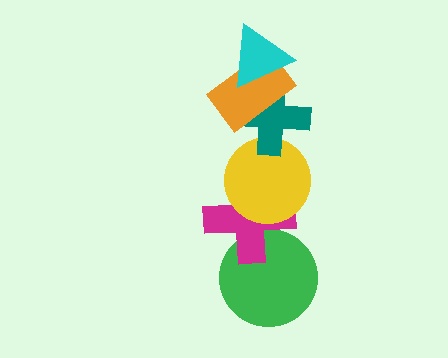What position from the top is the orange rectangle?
The orange rectangle is 2nd from the top.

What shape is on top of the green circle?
The magenta cross is on top of the green circle.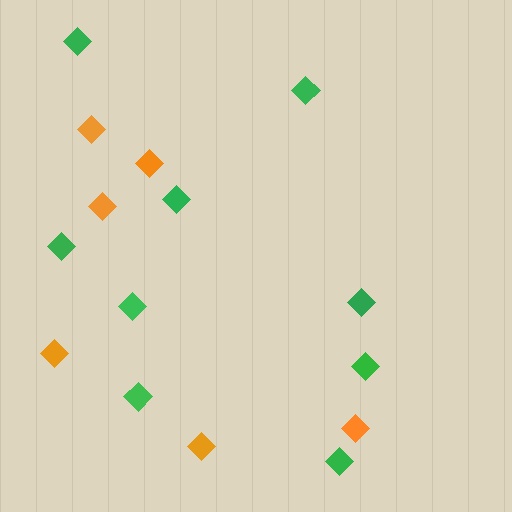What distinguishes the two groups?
There are 2 groups: one group of green diamonds (9) and one group of orange diamonds (6).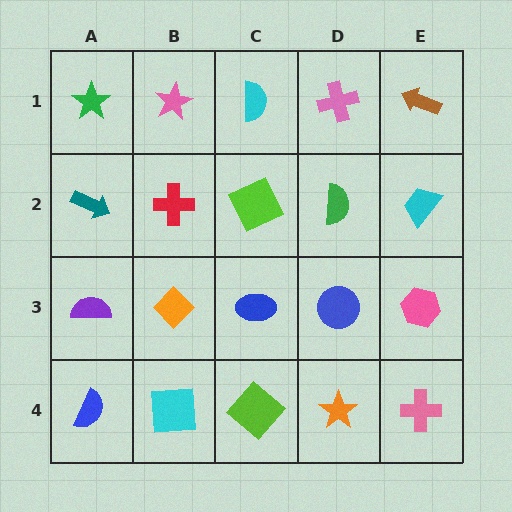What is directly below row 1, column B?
A red cross.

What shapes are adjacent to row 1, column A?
A teal arrow (row 2, column A), a pink star (row 1, column B).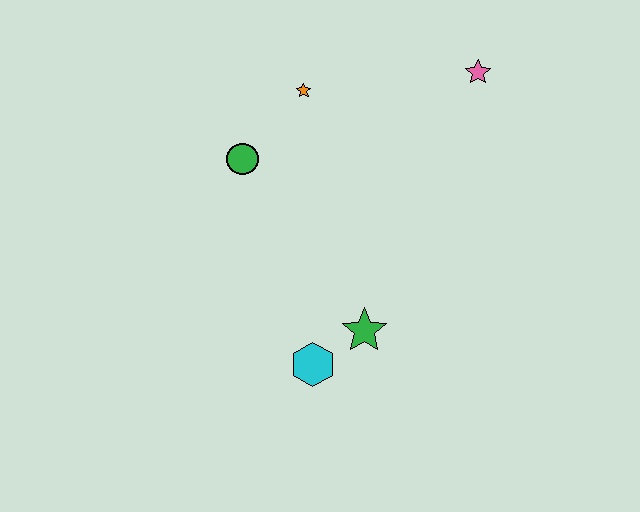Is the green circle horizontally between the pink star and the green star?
No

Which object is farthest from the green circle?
The pink star is farthest from the green circle.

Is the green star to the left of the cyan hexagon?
No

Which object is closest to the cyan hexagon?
The green star is closest to the cyan hexagon.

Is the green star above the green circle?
No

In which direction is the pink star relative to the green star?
The pink star is above the green star.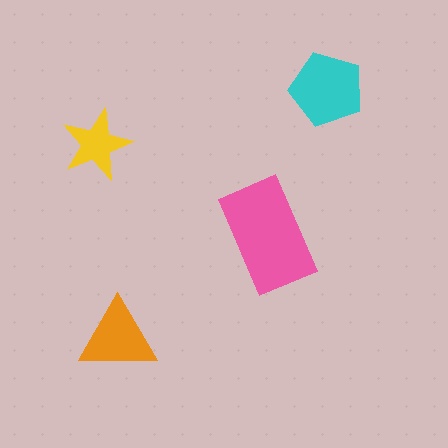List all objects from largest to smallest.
The pink rectangle, the cyan pentagon, the orange triangle, the yellow star.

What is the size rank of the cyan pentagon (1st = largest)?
2nd.